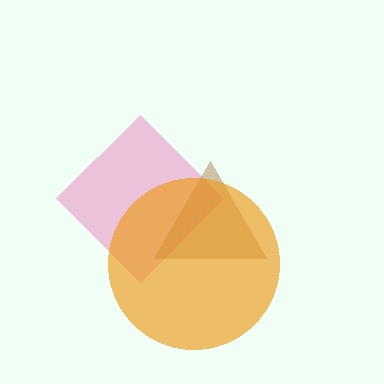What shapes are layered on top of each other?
The layered shapes are: a pink diamond, a brown triangle, an orange circle.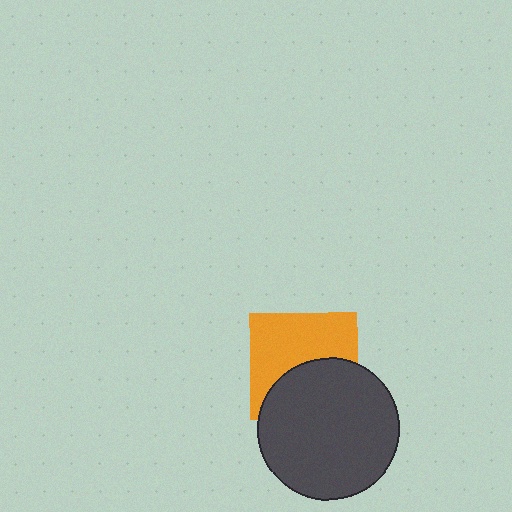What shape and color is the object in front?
The object in front is a dark gray circle.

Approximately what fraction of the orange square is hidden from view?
Roughly 44% of the orange square is hidden behind the dark gray circle.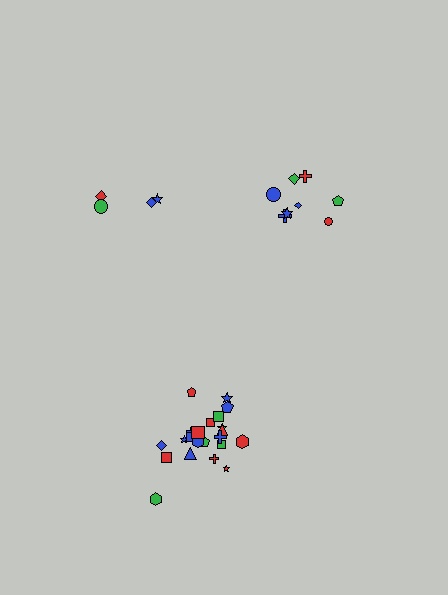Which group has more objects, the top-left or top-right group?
The top-right group.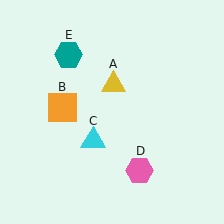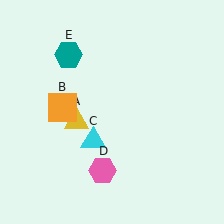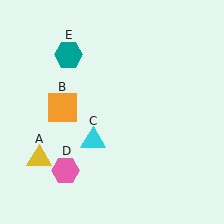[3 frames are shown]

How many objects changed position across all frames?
2 objects changed position: yellow triangle (object A), pink hexagon (object D).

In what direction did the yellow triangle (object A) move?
The yellow triangle (object A) moved down and to the left.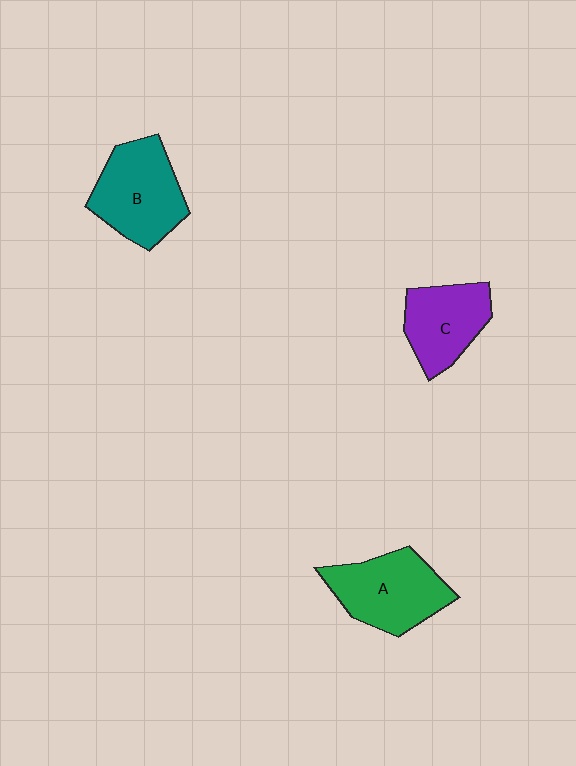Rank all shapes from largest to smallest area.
From largest to smallest: B (teal), A (green), C (purple).